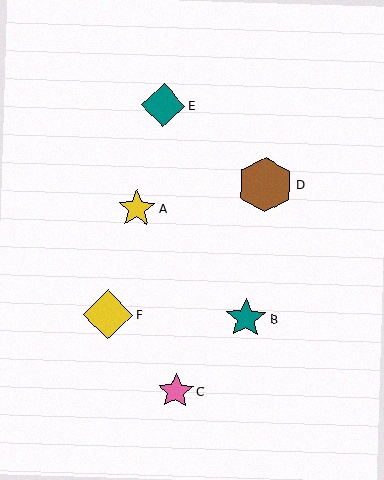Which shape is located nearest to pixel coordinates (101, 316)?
The yellow diamond (labeled F) at (108, 315) is nearest to that location.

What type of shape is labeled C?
Shape C is a pink star.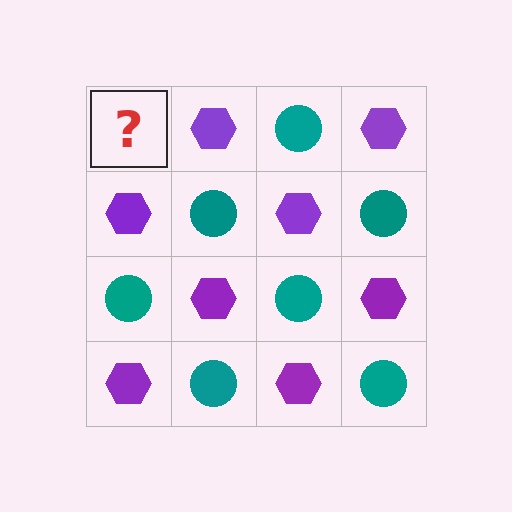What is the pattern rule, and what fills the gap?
The rule is that it alternates teal circle and purple hexagon in a checkerboard pattern. The gap should be filled with a teal circle.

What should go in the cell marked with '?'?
The missing cell should contain a teal circle.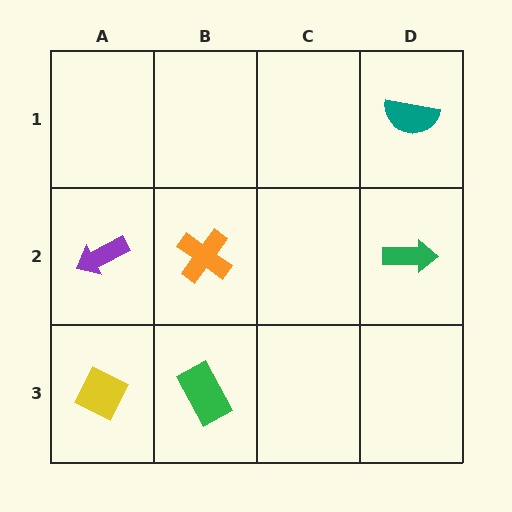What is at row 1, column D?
A teal semicircle.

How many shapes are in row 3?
2 shapes.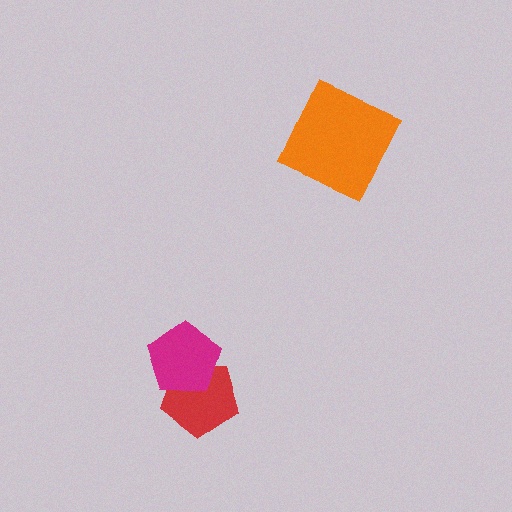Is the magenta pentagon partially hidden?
No, no other shape covers it.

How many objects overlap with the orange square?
0 objects overlap with the orange square.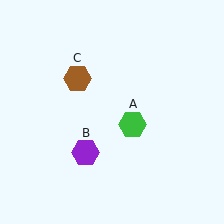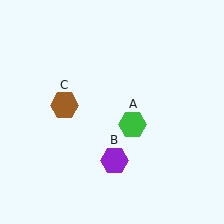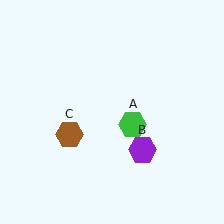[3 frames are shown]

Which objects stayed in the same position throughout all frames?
Green hexagon (object A) remained stationary.